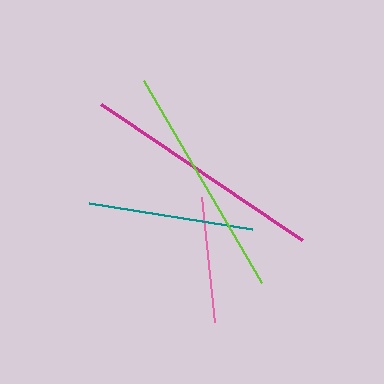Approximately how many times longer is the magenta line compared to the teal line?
The magenta line is approximately 1.5 times the length of the teal line.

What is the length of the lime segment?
The lime segment is approximately 234 pixels long.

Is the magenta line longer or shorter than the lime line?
The magenta line is longer than the lime line.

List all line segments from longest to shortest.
From longest to shortest: magenta, lime, teal, pink.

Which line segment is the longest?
The magenta line is the longest at approximately 243 pixels.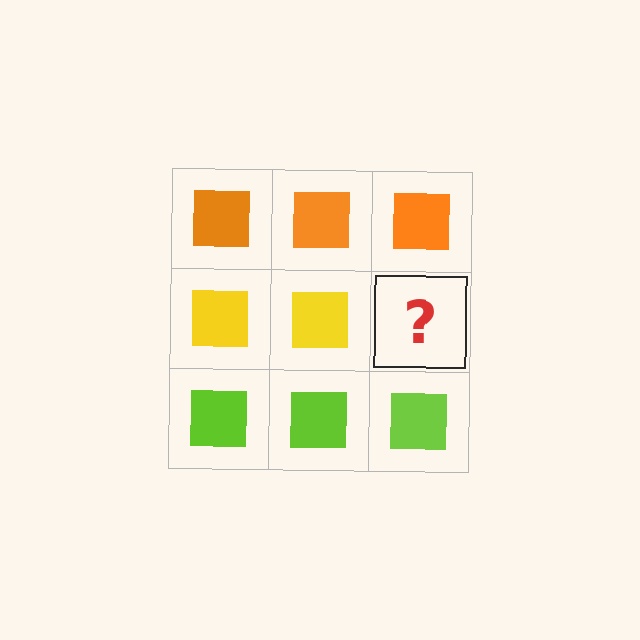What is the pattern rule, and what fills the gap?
The rule is that each row has a consistent color. The gap should be filled with a yellow square.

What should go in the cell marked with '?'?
The missing cell should contain a yellow square.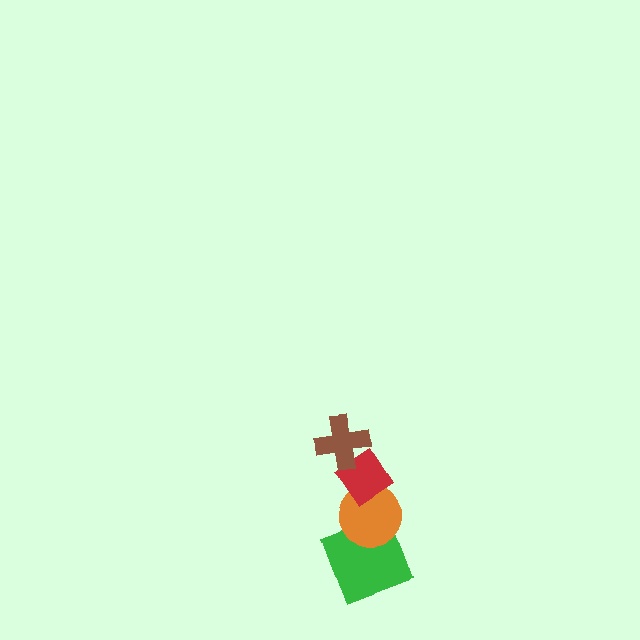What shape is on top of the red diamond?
The brown cross is on top of the red diamond.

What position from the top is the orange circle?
The orange circle is 3rd from the top.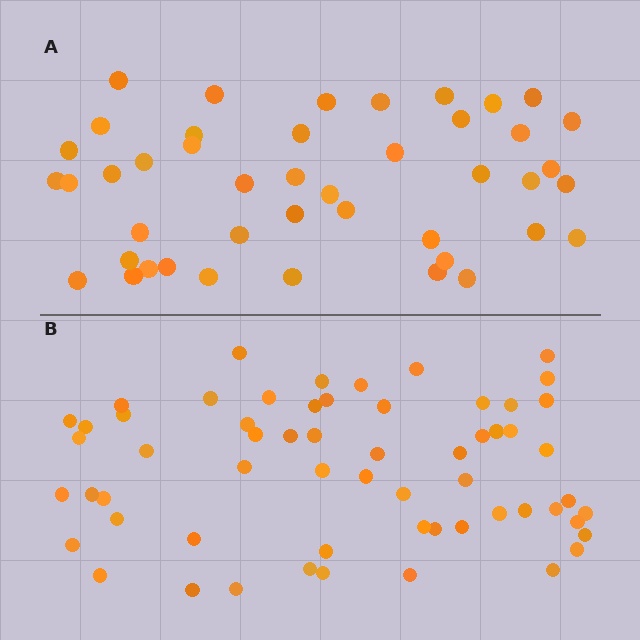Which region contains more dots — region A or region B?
Region B (the bottom region) has more dots.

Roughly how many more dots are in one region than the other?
Region B has approximately 15 more dots than region A.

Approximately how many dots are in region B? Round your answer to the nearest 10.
About 60 dots.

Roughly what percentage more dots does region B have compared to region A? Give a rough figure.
About 35% more.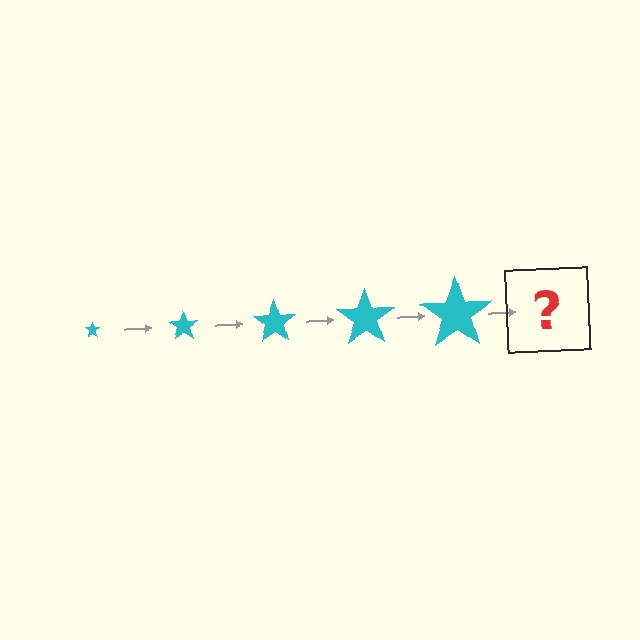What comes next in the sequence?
The next element should be a cyan star, larger than the previous one.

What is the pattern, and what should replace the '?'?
The pattern is that the star gets progressively larger each step. The '?' should be a cyan star, larger than the previous one.